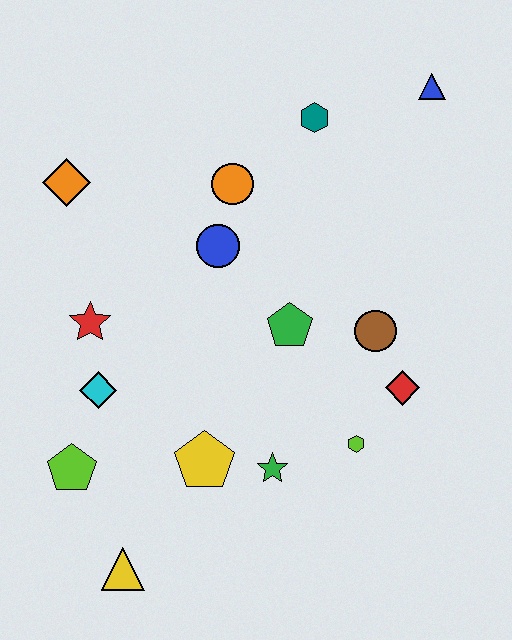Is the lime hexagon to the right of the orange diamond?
Yes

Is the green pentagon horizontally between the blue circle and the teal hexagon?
Yes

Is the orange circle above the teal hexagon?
No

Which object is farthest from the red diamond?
The orange diamond is farthest from the red diamond.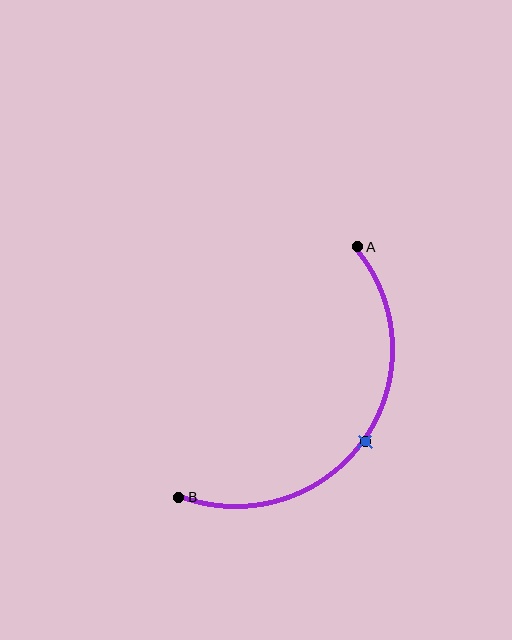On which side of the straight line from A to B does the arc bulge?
The arc bulges below and to the right of the straight line connecting A and B.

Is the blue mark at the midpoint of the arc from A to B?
Yes. The blue mark lies on the arc at equal arc-length from both A and B — it is the arc midpoint.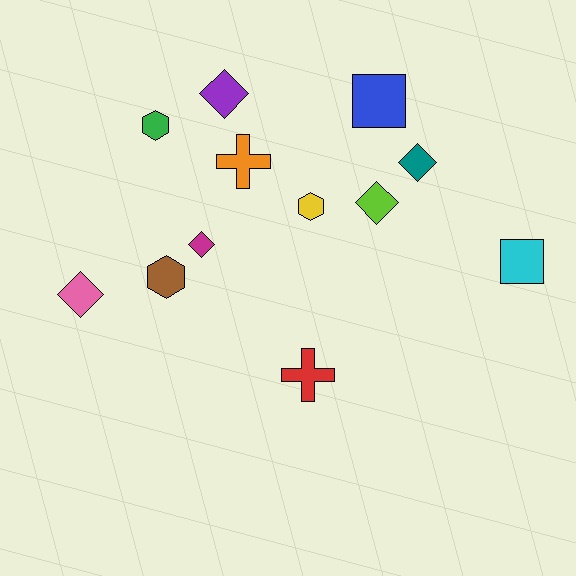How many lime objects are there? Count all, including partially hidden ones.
There is 1 lime object.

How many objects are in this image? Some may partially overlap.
There are 12 objects.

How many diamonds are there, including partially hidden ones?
There are 5 diamonds.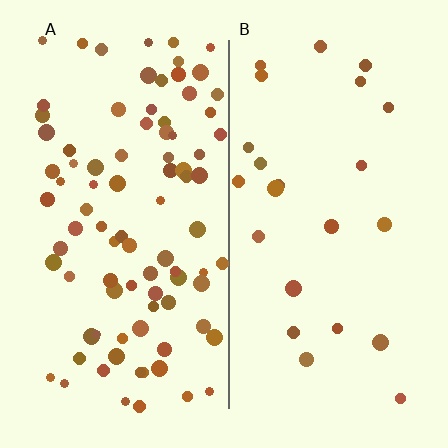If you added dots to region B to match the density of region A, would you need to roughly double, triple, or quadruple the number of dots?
Approximately quadruple.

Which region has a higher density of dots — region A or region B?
A (the left).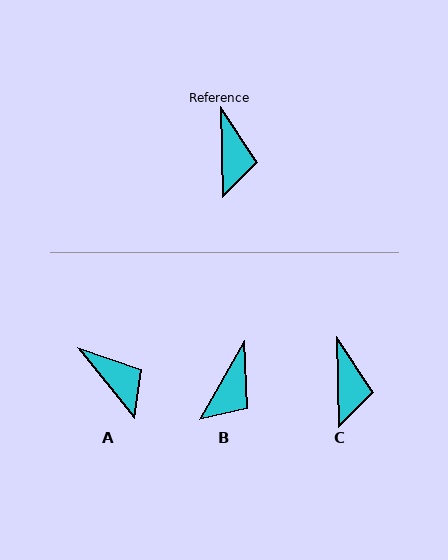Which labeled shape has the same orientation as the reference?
C.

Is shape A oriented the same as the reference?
No, it is off by about 38 degrees.